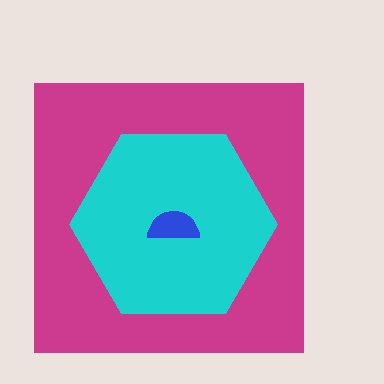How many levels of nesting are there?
3.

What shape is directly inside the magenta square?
The cyan hexagon.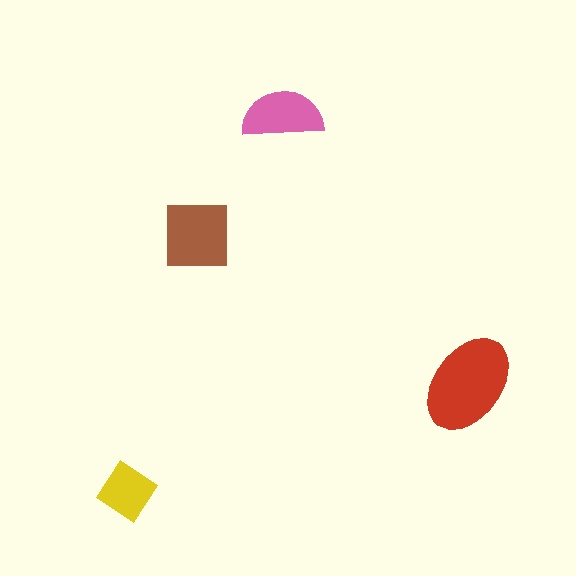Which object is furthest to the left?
The yellow diamond is leftmost.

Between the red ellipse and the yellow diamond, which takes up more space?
The red ellipse.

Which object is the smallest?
The yellow diamond.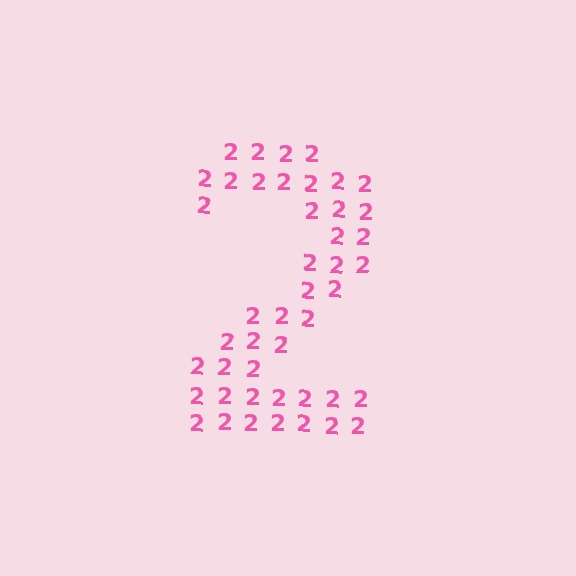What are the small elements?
The small elements are digit 2's.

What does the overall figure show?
The overall figure shows the digit 2.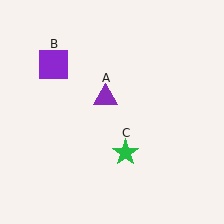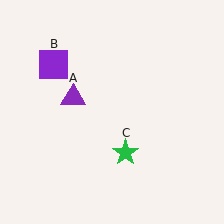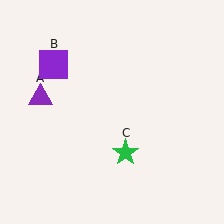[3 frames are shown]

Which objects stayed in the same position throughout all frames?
Purple square (object B) and green star (object C) remained stationary.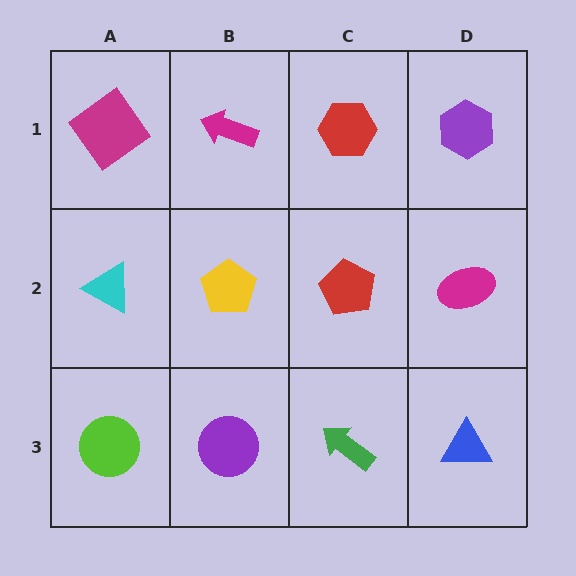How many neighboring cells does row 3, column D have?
2.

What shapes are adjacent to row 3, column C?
A red pentagon (row 2, column C), a purple circle (row 3, column B), a blue triangle (row 3, column D).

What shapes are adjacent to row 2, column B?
A magenta arrow (row 1, column B), a purple circle (row 3, column B), a cyan triangle (row 2, column A), a red pentagon (row 2, column C).